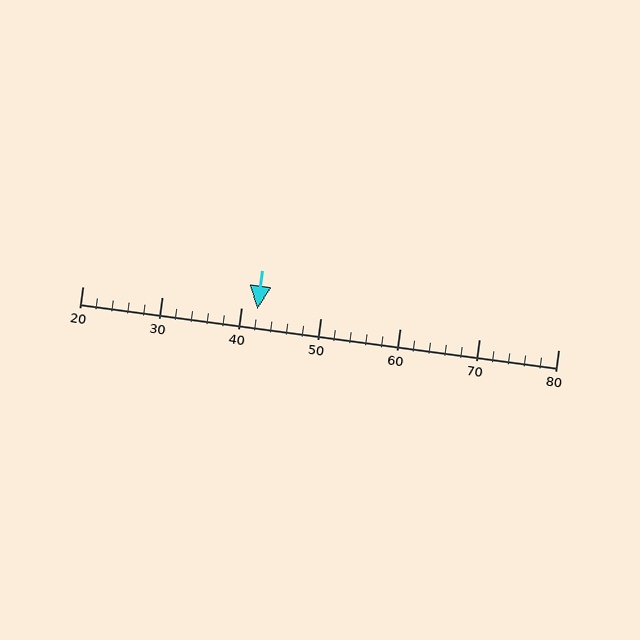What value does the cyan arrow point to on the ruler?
The cyan arrow points to approximately 42.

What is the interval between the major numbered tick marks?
The major tick marks are spaced 10 units apart.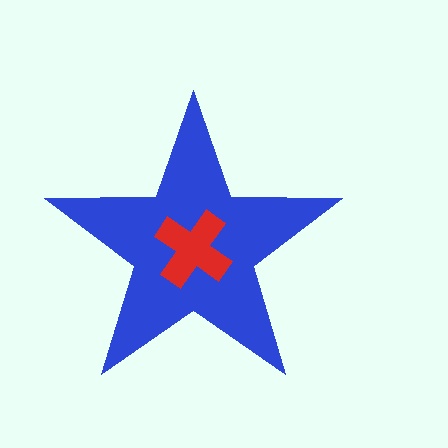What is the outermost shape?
The blue star.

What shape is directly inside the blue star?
The red cross.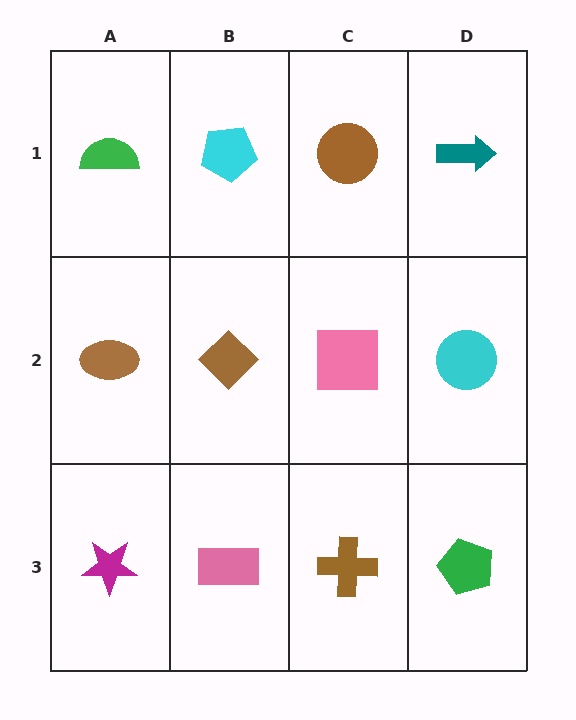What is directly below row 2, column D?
A green pentagon.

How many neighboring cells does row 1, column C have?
3.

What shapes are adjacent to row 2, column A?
A green semicircle (row 1, column A), a magenta star (row 3, column A), a brown diamond (row 2, column B).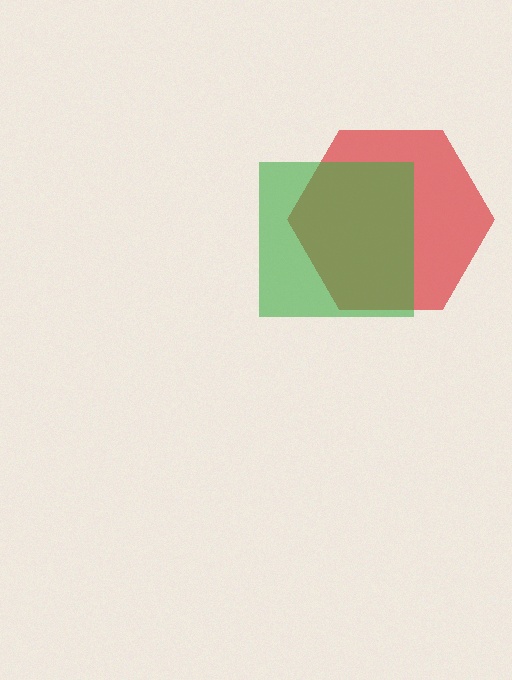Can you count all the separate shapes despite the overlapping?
Yes, there are 2 separate shapes.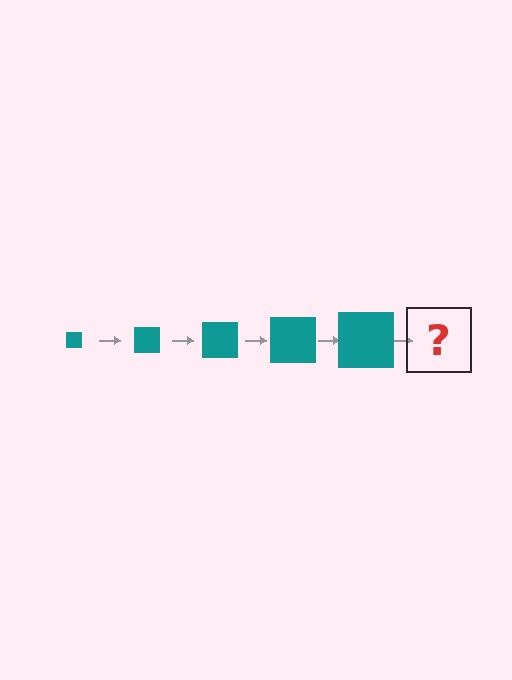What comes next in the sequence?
The next element should be a teal square, larger than the previous one.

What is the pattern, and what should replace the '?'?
The pattern is that the square gets progressively larger each step. The '?' should be a teal square, larger than the previous one.